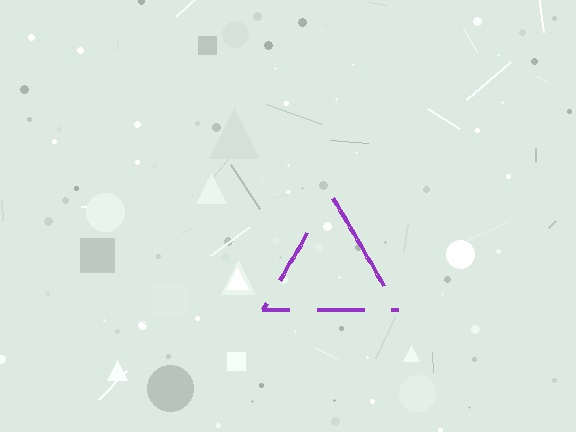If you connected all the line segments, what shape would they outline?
They would outline a triangle.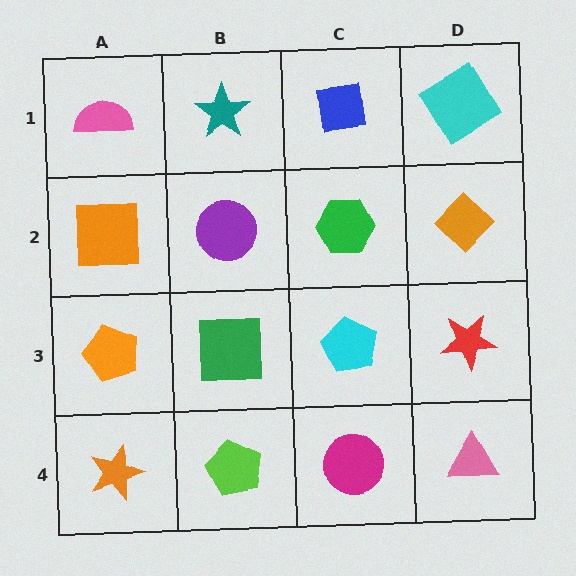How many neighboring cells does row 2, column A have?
3.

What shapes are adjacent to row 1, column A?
An orange square (row 2, column A), a teal star (row 1, column B).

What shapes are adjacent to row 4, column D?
A red star (row 3, column D), a magenta circle (row 4, column C).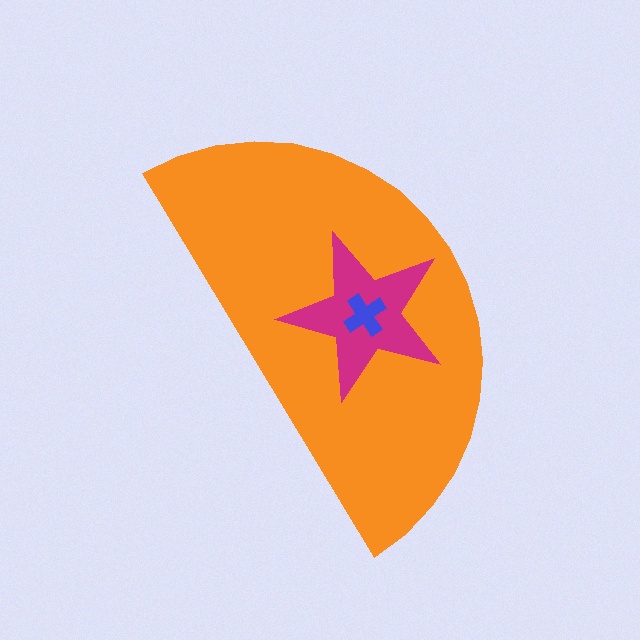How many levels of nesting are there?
3.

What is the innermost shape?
The blue cross.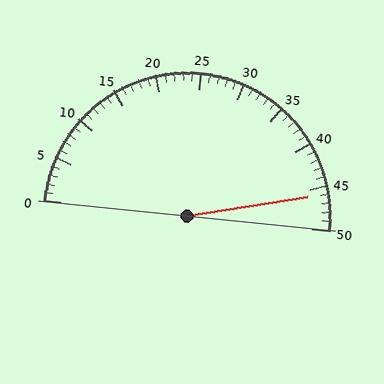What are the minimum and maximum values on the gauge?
The gauge ranges from 0 to 50.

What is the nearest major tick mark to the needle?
The nearest major tick mark is 45.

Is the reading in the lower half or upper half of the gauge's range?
The reading is in the upper half of the range (0 to 50).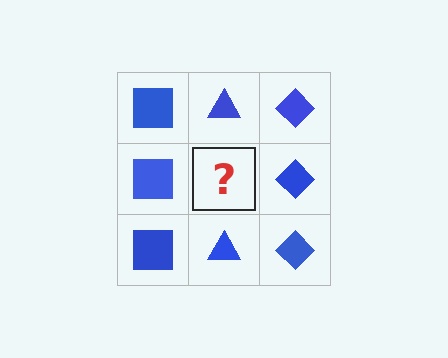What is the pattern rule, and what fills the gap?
The rule is that each column has a consistent shape. The gap should be filled with a blue triangle.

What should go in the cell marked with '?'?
The missing cell should contain a blue triangle.